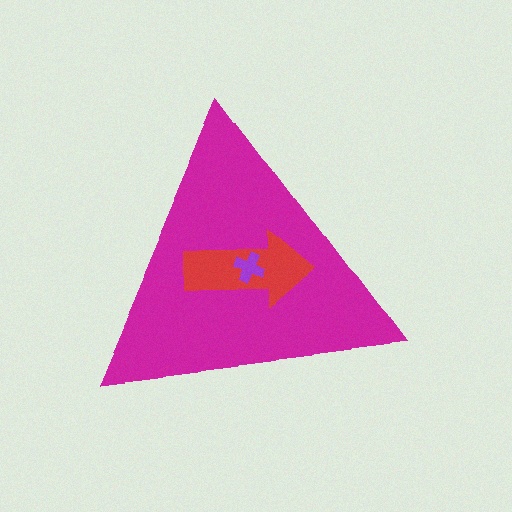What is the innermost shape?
The purple cross.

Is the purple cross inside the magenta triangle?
Yes.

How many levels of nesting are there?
3.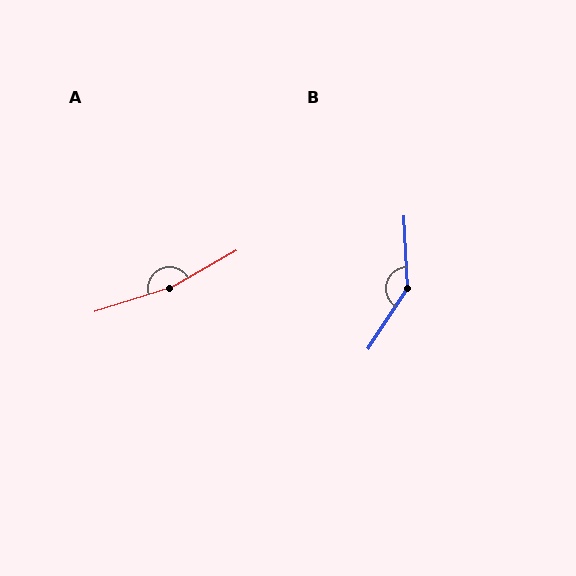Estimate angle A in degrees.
Approximately 168 degrees.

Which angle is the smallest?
B, at approximately 144 degrees.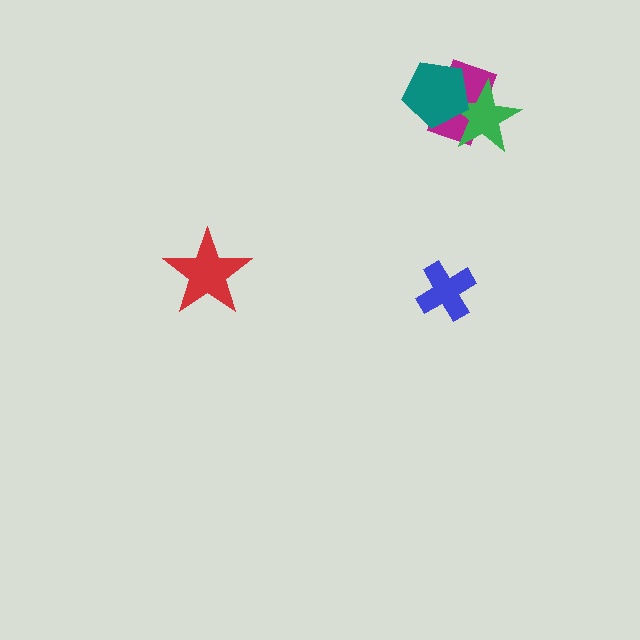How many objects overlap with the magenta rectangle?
2 objects overlap with the magenta rectangle.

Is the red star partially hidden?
No, no other shape covers it.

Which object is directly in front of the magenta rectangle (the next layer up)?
The green star is directly in front of the magenta rectangle.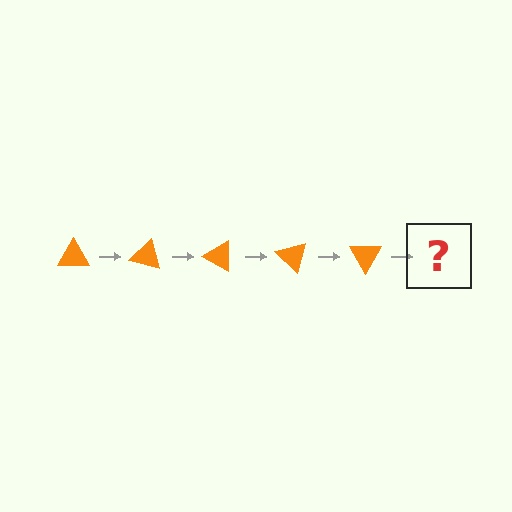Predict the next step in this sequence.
The next step is an orange triangle rotated 75 degrees.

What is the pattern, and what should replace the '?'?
The pattern is that the triangle rotates 15 degrees each step. The '?' should be an orange triangle rotated 75 degrees.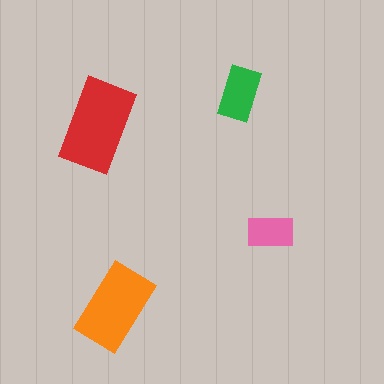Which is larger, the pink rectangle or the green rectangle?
The green one.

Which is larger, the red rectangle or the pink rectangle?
The red one.